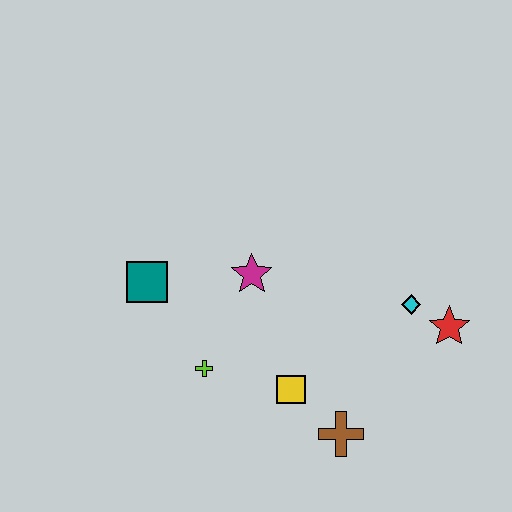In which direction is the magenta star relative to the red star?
The magenta star is to the left of the red star.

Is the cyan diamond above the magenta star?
No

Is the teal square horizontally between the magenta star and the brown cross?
No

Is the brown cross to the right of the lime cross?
Yes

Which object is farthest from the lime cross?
The red star is farthest from the lime cross.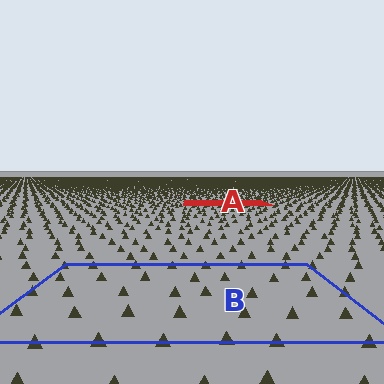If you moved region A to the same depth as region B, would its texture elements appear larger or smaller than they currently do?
They would appear larger. At a closer depth, the same texture elements are projected at a bigger on-screen size.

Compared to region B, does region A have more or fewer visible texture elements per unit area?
Region A has more texture elements per unit area — they are packed more densely because it is farther away.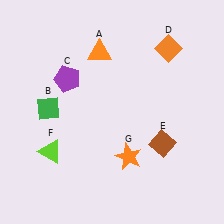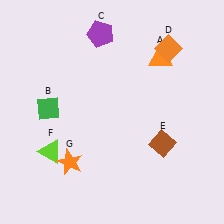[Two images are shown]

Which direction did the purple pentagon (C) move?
The purple pentagon (C) moved up.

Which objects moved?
The objects that moved are: the orange triangle (A), the purple pentagon (C), the orange star (G).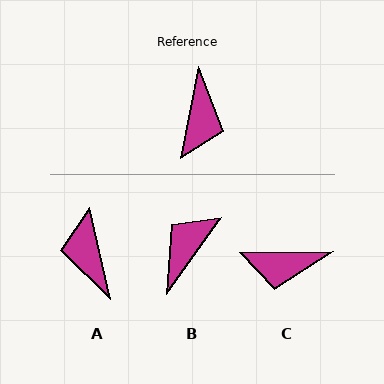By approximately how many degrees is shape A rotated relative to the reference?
Approximately 156 degrees clockwise.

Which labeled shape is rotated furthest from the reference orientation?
A, about 156 degrees away.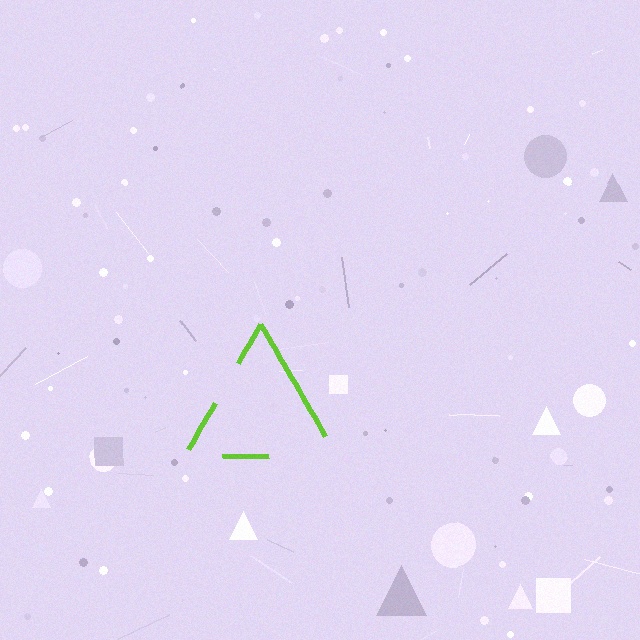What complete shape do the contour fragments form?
The contour fragments form a triangle.